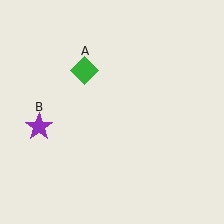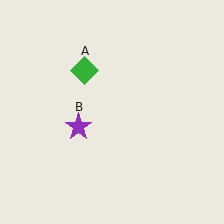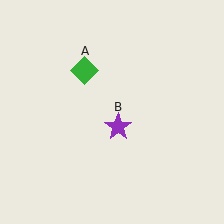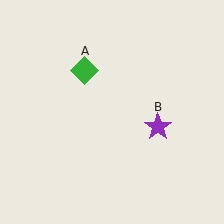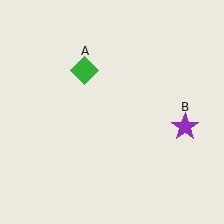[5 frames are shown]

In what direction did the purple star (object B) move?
The purple star (object B) moved right.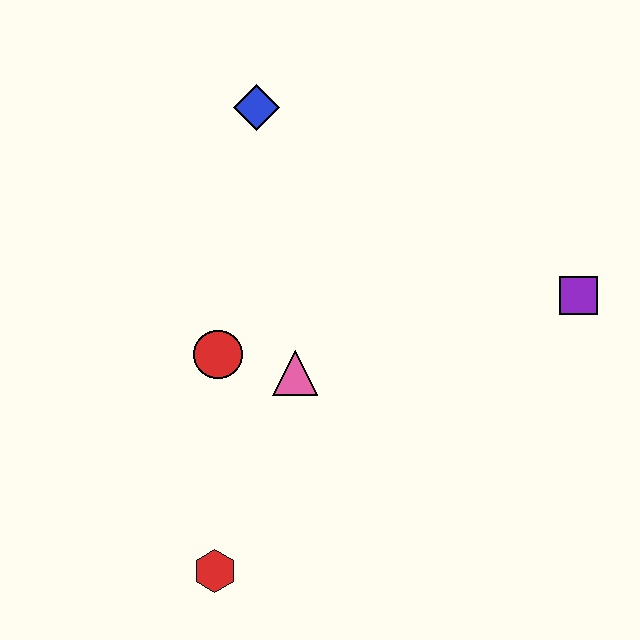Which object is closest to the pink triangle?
The red circle is closest to the pink triangle.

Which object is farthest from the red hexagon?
The blue diamond is farthest from the red hexagon.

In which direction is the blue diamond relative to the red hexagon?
The blue diamond is above the red hexagon.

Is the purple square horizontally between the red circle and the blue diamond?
No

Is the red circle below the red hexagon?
No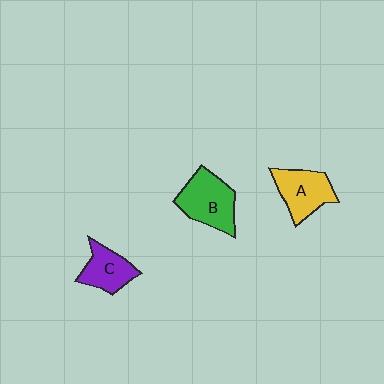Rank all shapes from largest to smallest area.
From largest to smallest: B (green), A (yellow), C (purple).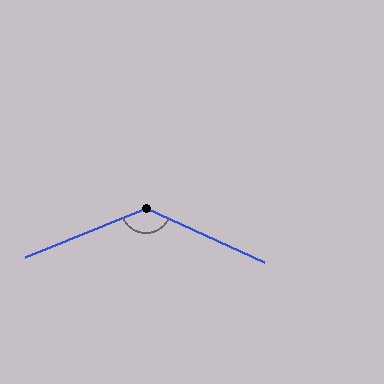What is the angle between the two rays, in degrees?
Approximately 133 degrees.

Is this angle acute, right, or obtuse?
It is obtuse.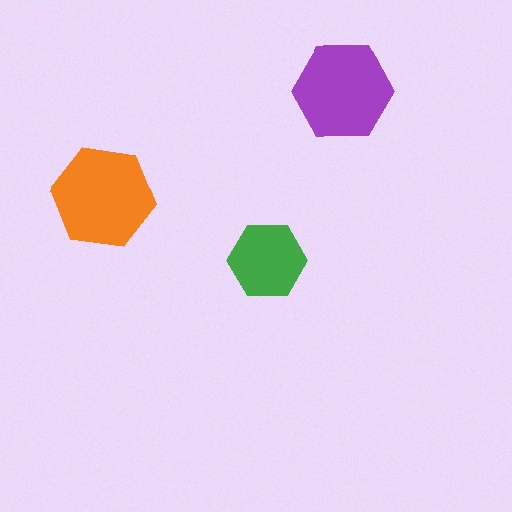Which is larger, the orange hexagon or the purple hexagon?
The orange one.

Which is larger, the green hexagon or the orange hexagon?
The orange one.